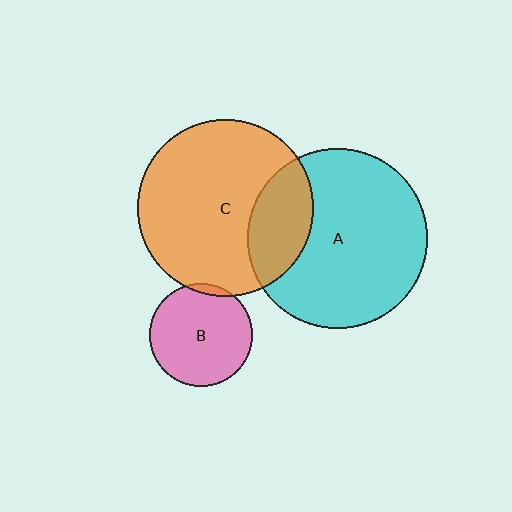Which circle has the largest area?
Circle A (cyan).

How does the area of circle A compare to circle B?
Approximately 3.0 times.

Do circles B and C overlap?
Yes.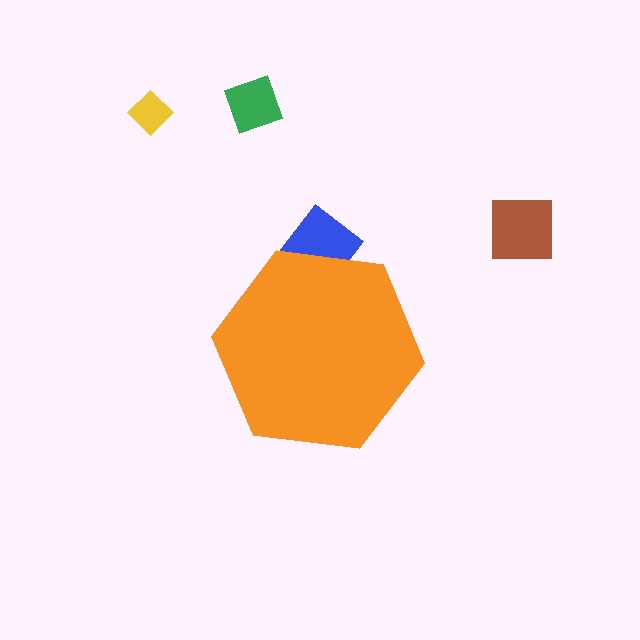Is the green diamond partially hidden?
No, the green diamond is fully visible.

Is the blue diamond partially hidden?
Yes, the blue diamond is partially hidden behind the orange hexagon.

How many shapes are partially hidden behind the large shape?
1 shape is partially hidden.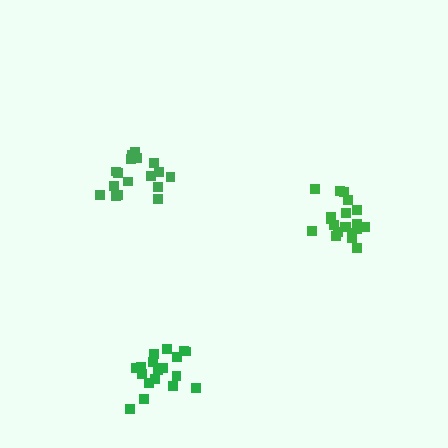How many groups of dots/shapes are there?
There are 3 groups.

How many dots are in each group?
Group 1: 20 dots, Group 2: 18 dots, Group 3: 17 dots (55 total).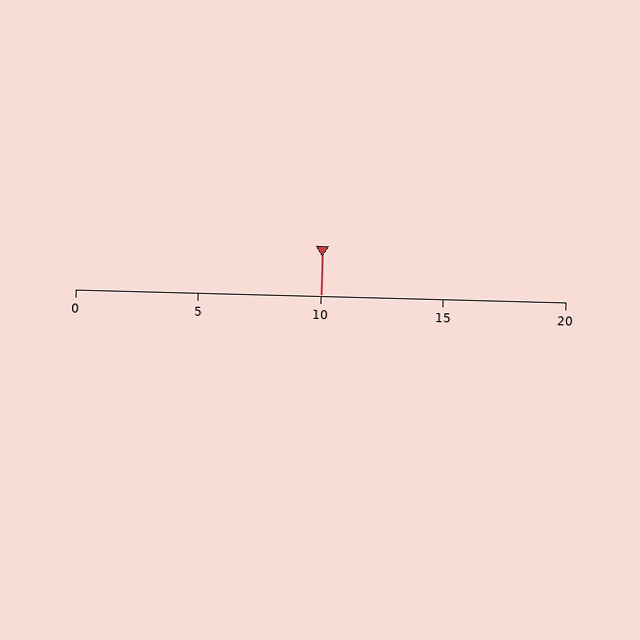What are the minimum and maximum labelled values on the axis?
The axis runs from 0 to 20.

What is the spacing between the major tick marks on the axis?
The major ticks are spaced 5 apart.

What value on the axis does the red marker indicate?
The marker indicates approximately 10.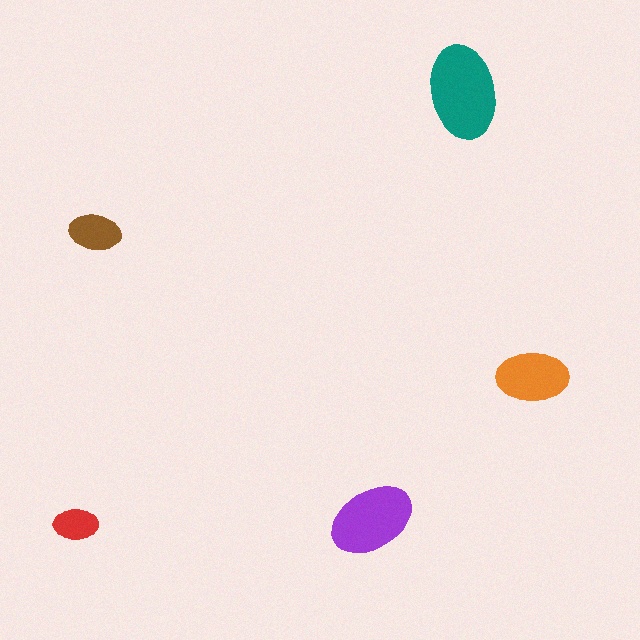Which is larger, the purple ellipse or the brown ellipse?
The purple one.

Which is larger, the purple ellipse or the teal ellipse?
The teal one.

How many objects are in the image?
There are 5 objects in the image.